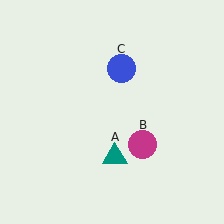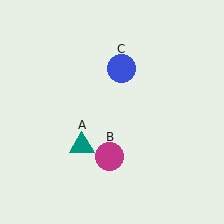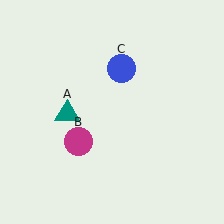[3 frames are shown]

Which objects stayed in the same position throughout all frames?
Blue circle (object C) remained stationary.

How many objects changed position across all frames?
2 objects changed position: teal triangle (object A), magenta circle (object B).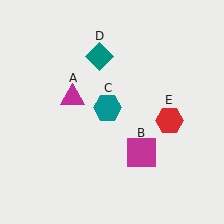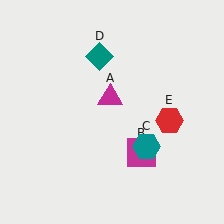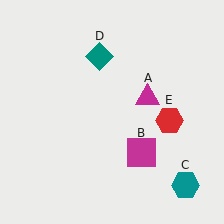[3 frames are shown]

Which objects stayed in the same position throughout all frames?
Magenta square (object B) and teal diamond (object D) and red hexagon (object E) remained stationary.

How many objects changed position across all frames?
2 objects changed position: magenta triangle (object A), teal hexagon (object C).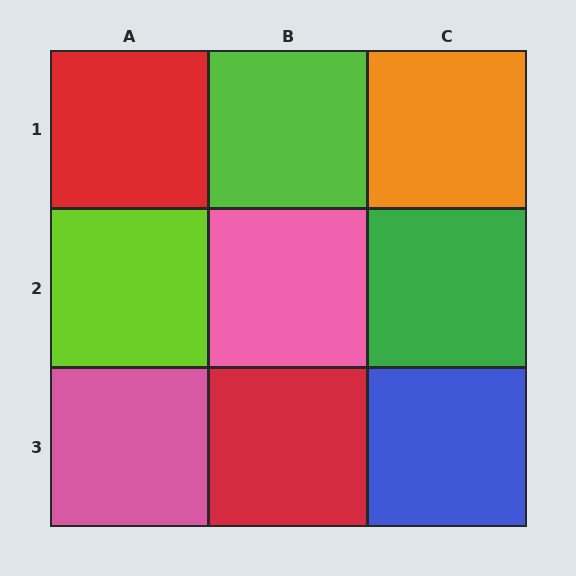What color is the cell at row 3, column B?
Red.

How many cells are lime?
2 cells are lime.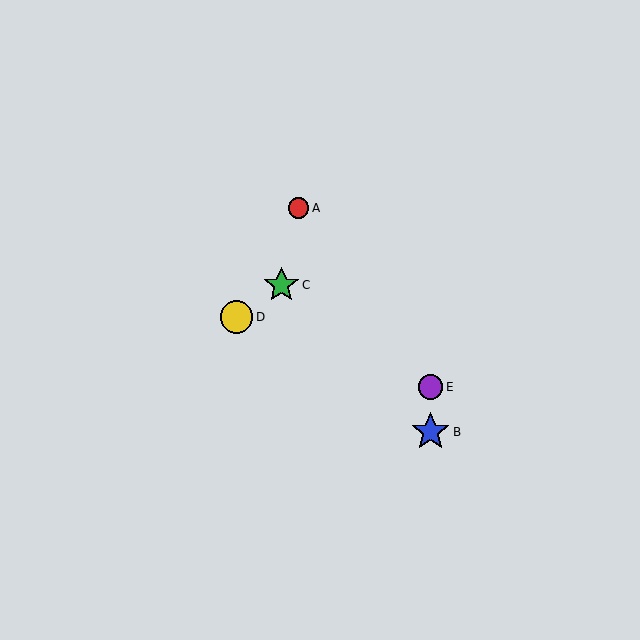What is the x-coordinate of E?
Object E is at x≈431.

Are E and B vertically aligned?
Yes, both are at x≈431.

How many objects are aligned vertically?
2 objects (B, E) are aligned vertically.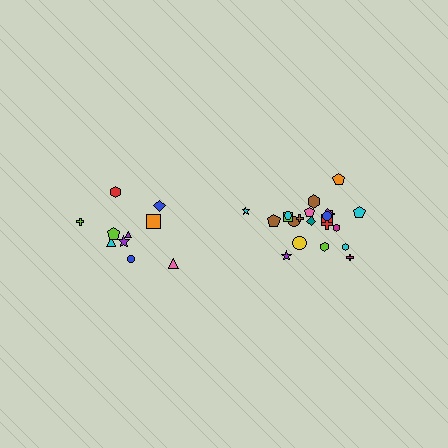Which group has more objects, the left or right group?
The right group.